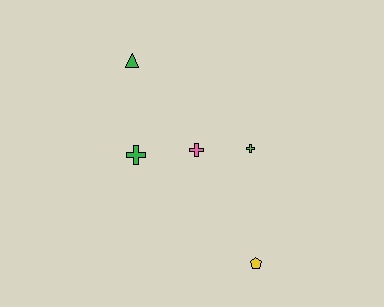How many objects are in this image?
There are 5 objects.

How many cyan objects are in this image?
There are no cyan objects.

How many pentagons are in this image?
There is 1 pentagon.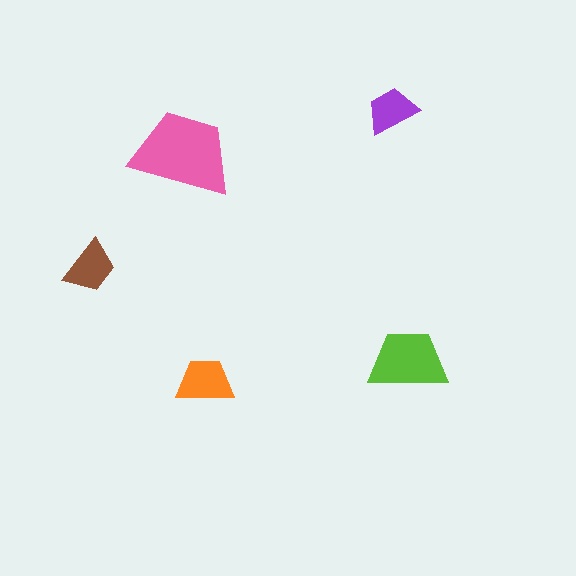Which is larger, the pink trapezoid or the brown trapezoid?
The pink one.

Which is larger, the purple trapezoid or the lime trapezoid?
The lime one.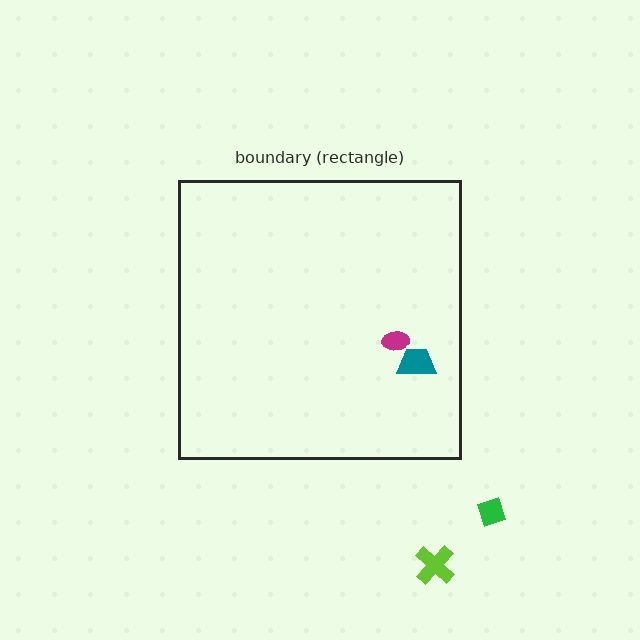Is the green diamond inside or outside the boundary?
Outside.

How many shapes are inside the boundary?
2 inside, 2 outside.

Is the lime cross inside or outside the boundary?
Outside.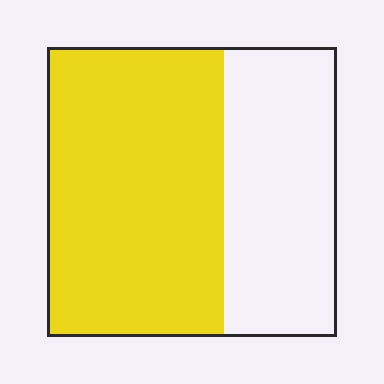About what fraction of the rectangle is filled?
About three fifths (3/5).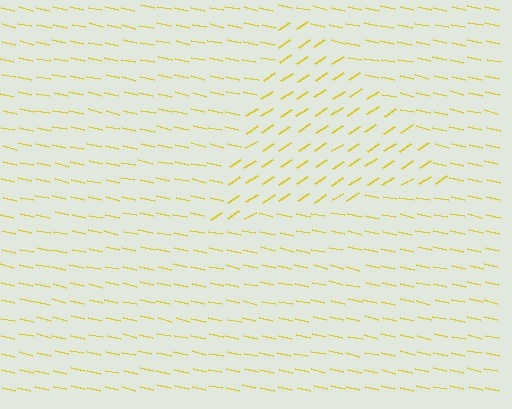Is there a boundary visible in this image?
Yes, there is a texture boundary formed by a change in line orientation.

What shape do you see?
I see a triangle.